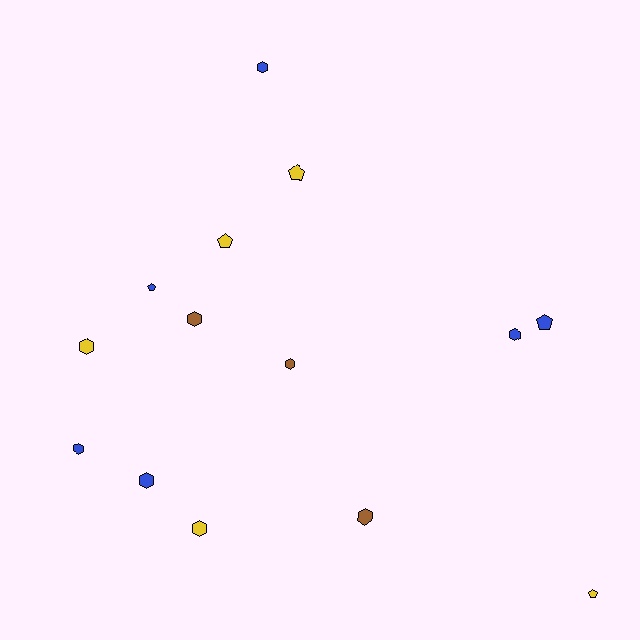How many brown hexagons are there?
There are 3 brown hexagons.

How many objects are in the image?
There are 14 objects.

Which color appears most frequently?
Blue, with 6 objects.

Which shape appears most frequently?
Hexagon, with 9 objects.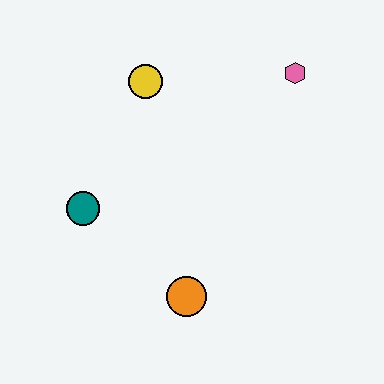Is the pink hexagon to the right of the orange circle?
Yes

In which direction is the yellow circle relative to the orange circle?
The yellow circle is above the orange circle.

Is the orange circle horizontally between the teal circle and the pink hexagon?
Yes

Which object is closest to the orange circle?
The teal circle is closest to the orange circle.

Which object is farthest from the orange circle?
The pink hexagon is farthest from the orange circle.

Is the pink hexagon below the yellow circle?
No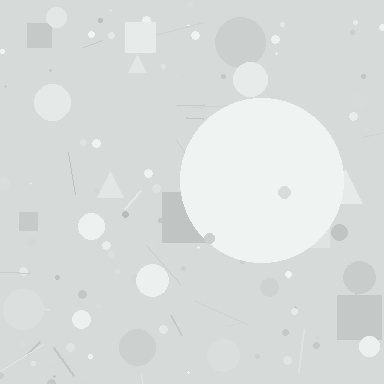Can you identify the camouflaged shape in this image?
The camouflaged shape is a circle.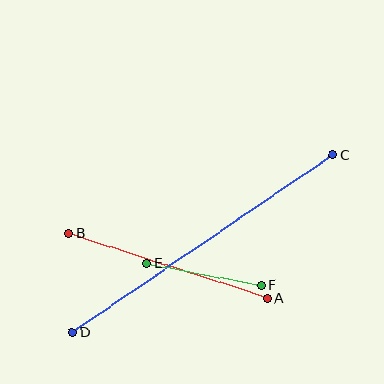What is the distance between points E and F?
The distance is approximately 116 pixels.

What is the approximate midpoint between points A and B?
The midpoint is at approximately (168, 266) pixels.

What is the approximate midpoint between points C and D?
The midpoint is at approximately (203, 244) pixels.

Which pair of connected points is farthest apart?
Points C and D are farthest apart.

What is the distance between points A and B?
The distance is approximately 209 pixels.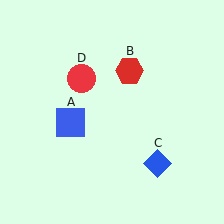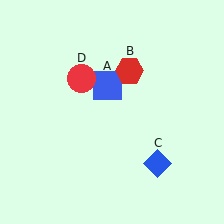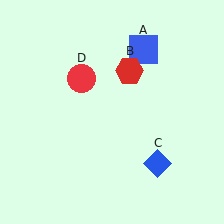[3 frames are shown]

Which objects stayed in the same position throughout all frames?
Red hexagon (object B) and blue diamond (object C) and red circle (object D) remained stationary.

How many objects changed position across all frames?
1 object changed position: blue square (object A).